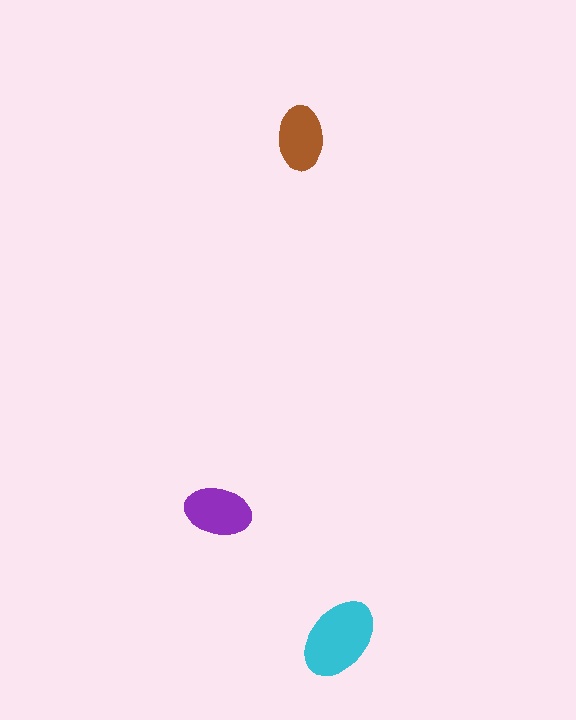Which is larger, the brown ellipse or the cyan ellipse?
The cyan one.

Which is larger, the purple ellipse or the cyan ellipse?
The cyan one.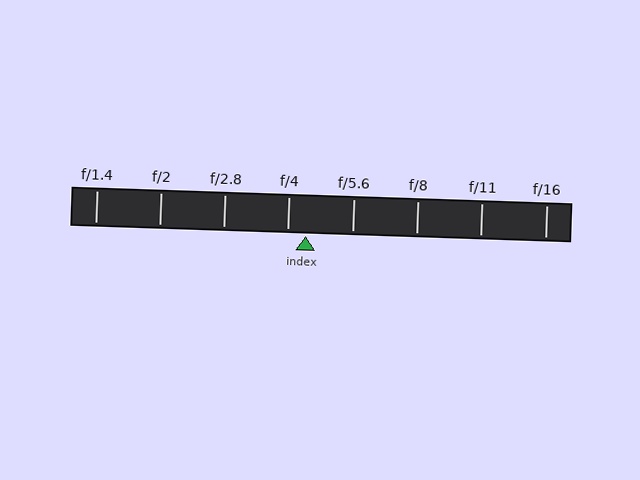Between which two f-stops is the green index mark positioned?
The index mark is between f/4 and f/5.6.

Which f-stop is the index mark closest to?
The index mark is closest to f/4.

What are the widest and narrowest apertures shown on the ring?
The widest aperture shown is f/1.4 and the narrowest is f/16.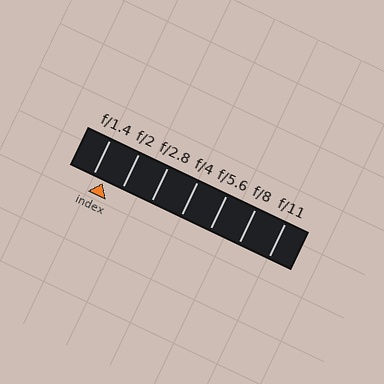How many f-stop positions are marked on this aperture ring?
There are 7 f-stop positions marked.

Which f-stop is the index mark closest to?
The index mark is closest to f/1.4.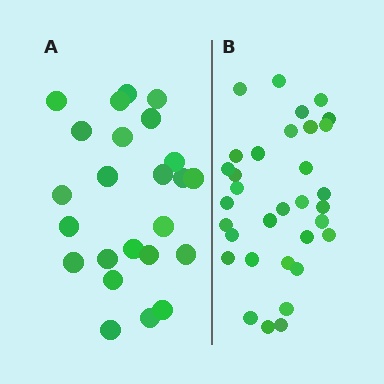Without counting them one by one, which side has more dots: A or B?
Region B (the right region) has more dots.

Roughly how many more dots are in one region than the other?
Region B has roughly 8 or so more dots than region A.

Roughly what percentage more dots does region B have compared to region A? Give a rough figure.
About 40% more.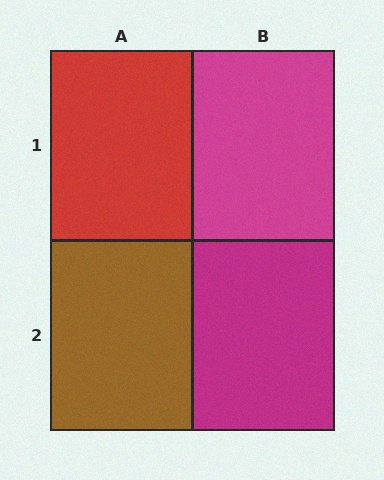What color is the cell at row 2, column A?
Brown.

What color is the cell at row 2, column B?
Magenta.